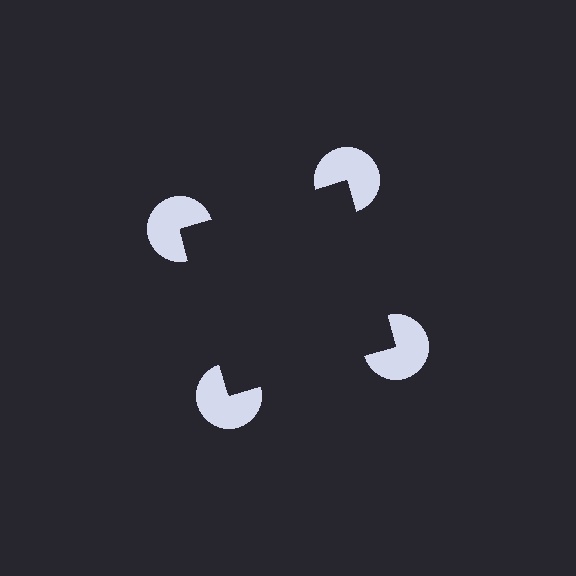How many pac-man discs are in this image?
There are 4 — one at each vertex of the illusory square.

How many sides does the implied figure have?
4 sides.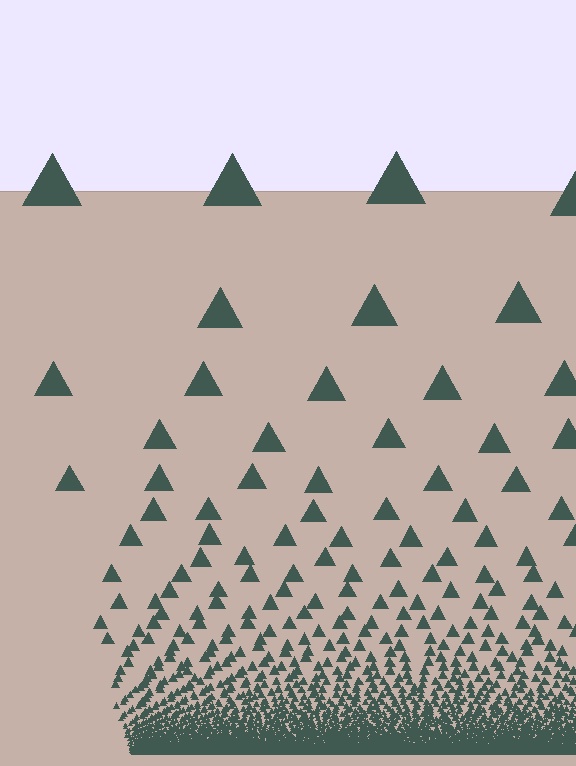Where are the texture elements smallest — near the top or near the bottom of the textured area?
Near the bottom.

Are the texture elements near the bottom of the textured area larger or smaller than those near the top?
Smaller. The gradient is inverted — elements near the bottom are smaller and denser.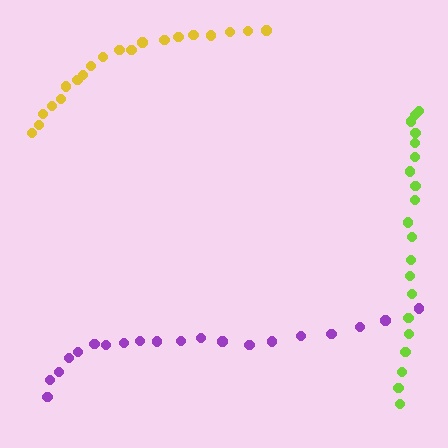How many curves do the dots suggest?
There are 3 distinct paths.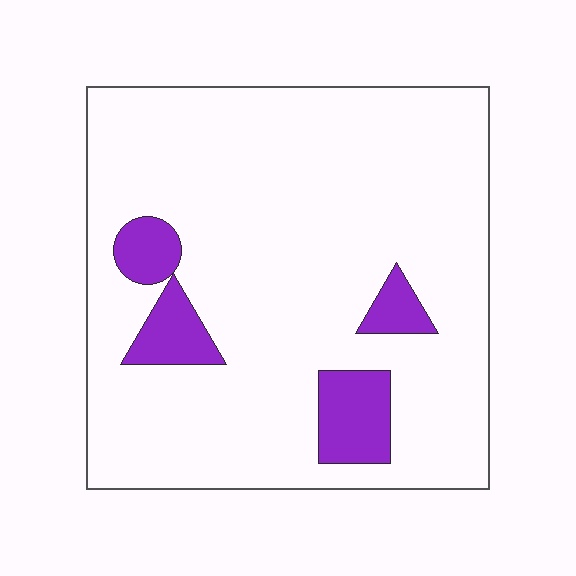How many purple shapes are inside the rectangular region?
4.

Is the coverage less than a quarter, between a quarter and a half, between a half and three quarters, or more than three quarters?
Less than a quarter.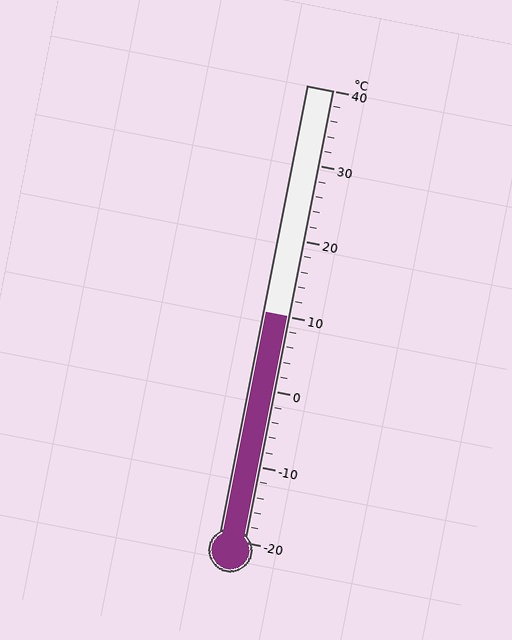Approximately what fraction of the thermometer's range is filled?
The thermometer is filled to approximately 50% of its range.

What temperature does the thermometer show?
The thermometer shows approximately 10°C.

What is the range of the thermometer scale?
The thermometer scale ranges from -20°C to 40°C.